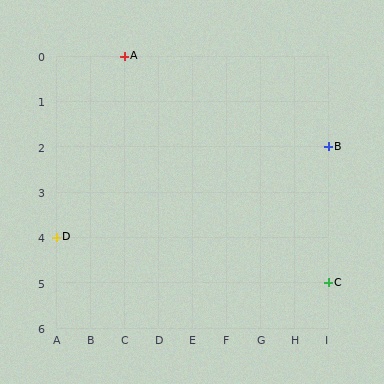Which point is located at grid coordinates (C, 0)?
Point A is at (C, 0).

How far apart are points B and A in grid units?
Points B and A are 6 columns and 2 rows apart (about 6.3 grid units diagonally).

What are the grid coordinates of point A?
Point A is at grid coordinates (C, 0).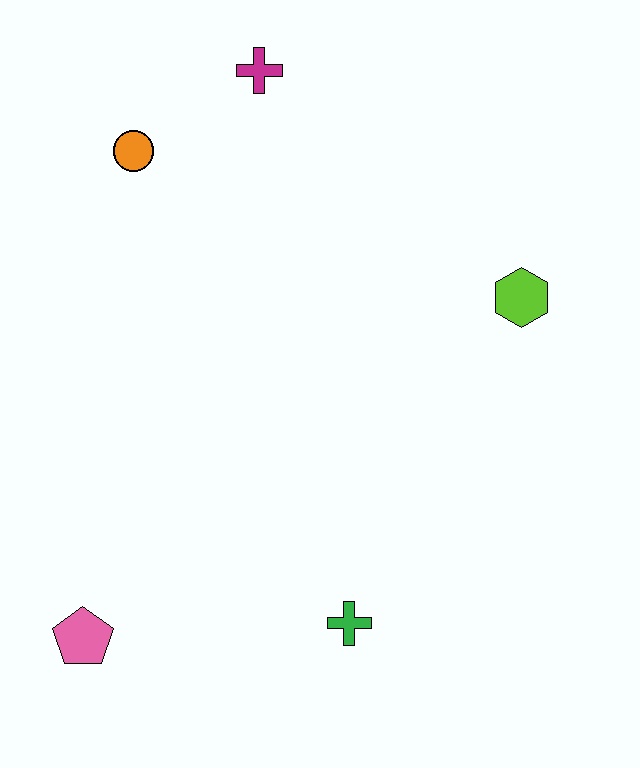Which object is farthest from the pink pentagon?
The magenta cross is farthest from the pink pentagon.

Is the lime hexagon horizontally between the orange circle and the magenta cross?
No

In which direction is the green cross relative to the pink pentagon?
The green cross is to the right of the pink pentagon.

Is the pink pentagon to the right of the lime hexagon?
No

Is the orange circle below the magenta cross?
Yes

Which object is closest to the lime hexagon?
The magenta cross is closest to the lime hexagon.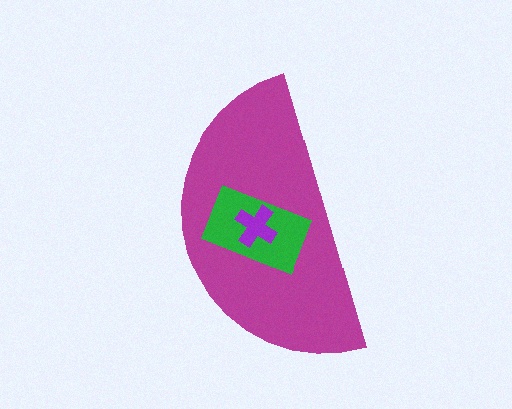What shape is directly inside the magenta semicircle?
The green rectangle.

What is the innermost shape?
The purple cross.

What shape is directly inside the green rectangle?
The purple cross.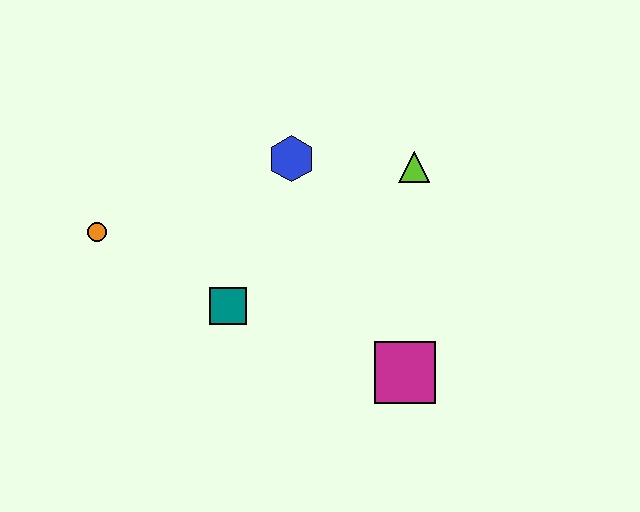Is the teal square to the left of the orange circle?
No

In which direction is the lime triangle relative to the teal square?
The lime triangle is to the right of the teal square.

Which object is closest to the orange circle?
The teal square is closest to the orange circle.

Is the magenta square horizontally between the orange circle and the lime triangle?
Yes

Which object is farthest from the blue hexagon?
The magenta square is farthest from the blue hexagon.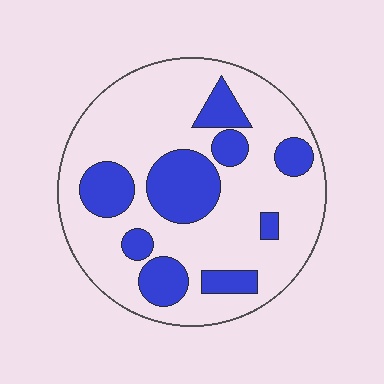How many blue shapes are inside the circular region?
9.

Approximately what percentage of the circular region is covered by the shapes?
Approximately 25%.